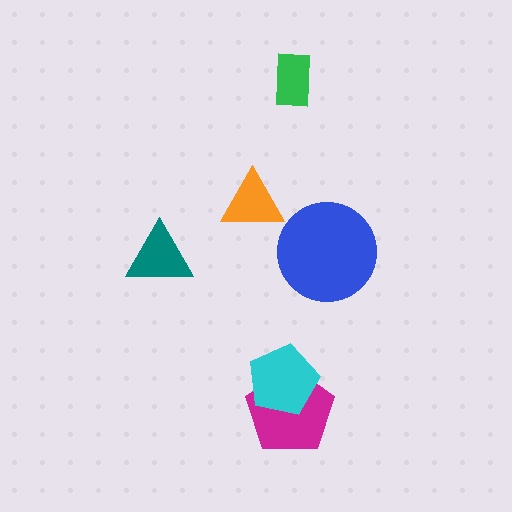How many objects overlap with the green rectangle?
0 objects overlap with the green rectangle.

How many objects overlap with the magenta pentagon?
1 object overlaps with the magenta pentagon.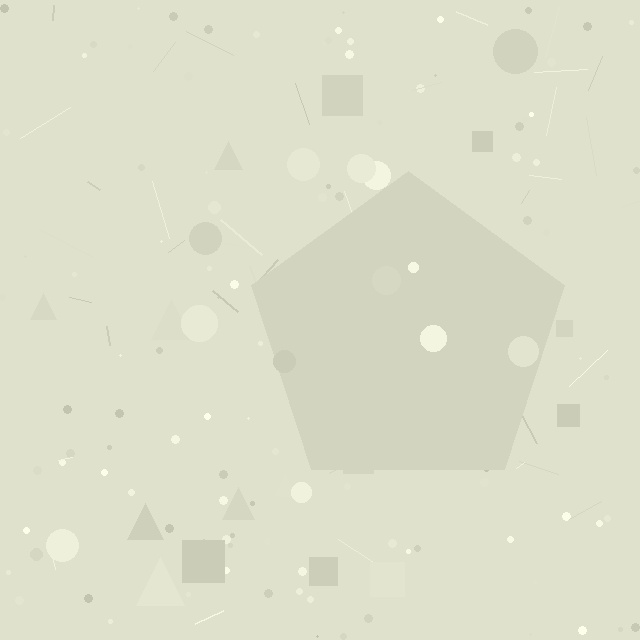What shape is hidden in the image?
A pentagon is hidden in the image.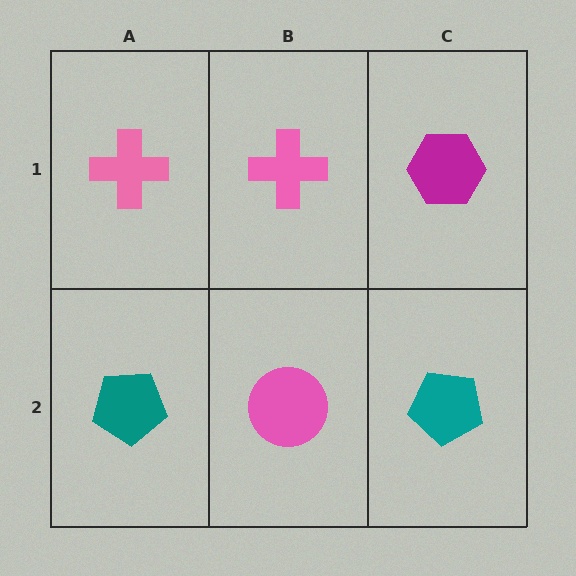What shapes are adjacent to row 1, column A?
A teal pentagon (row 2, column A), a pink cross (row 1, column B).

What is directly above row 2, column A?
A pink cross.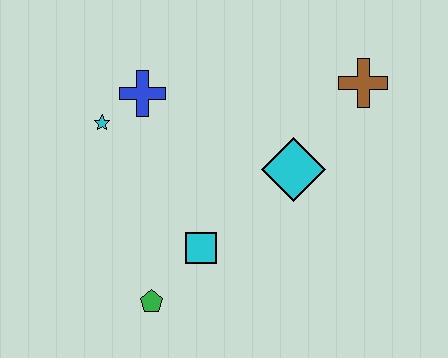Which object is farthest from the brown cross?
The green pentagon is farthest from the brown cross.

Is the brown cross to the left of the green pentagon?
No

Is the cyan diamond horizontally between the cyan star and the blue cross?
No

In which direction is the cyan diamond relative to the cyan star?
The cyan diamond is to the right of the cyan star.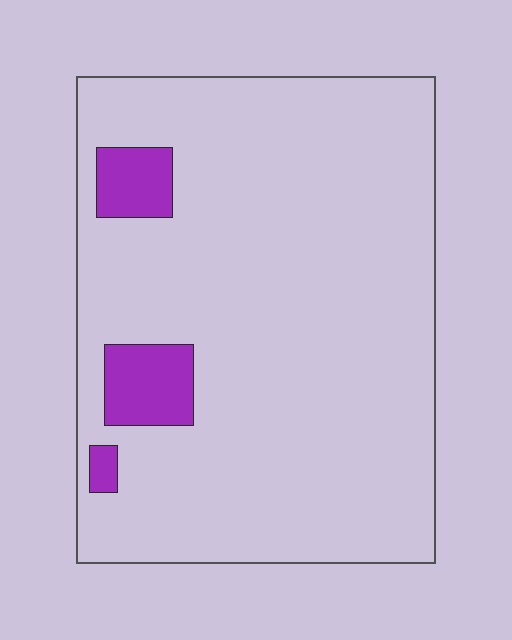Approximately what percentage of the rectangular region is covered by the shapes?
Approximately 10%.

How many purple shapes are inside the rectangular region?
3.